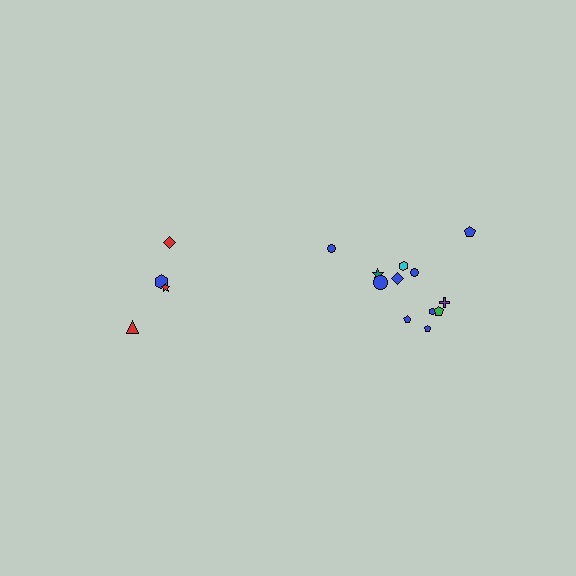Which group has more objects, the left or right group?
The right group.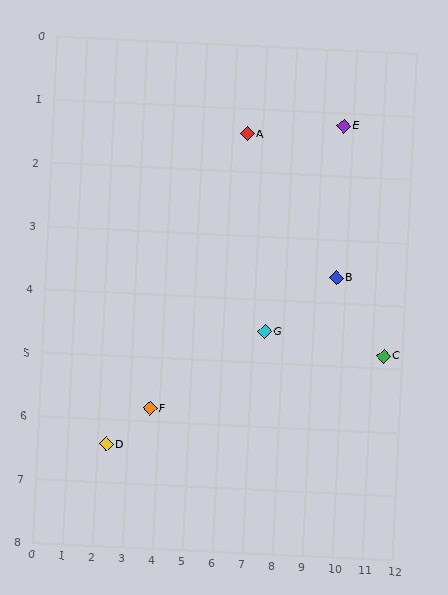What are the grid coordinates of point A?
Point A is at approximately (6.5, 1.4).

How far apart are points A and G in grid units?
Points A and G are about 3.2 grid units apart.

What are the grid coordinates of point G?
Point G is at approximately (7.4, 4.5).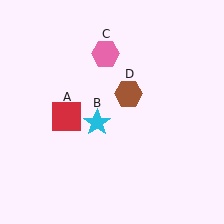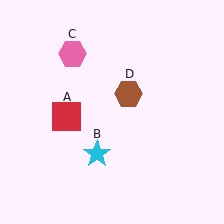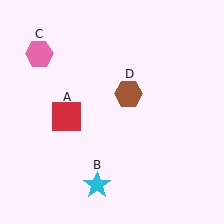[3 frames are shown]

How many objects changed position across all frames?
2 objects changed position: cyan star (object B), pink hexagon (object C).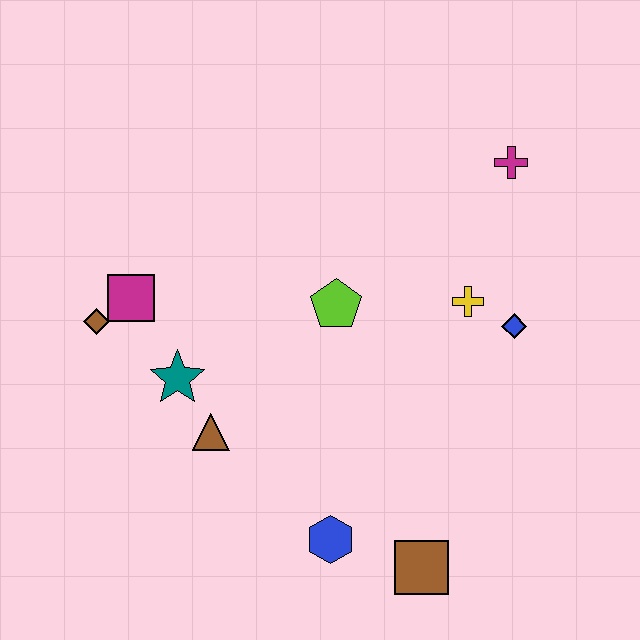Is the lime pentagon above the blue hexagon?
Yes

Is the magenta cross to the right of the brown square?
Yes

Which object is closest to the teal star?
The brown triangle is closest to the teal star.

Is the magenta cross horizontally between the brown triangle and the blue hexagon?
No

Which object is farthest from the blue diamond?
The brown diamond is farthest from the blue diamond.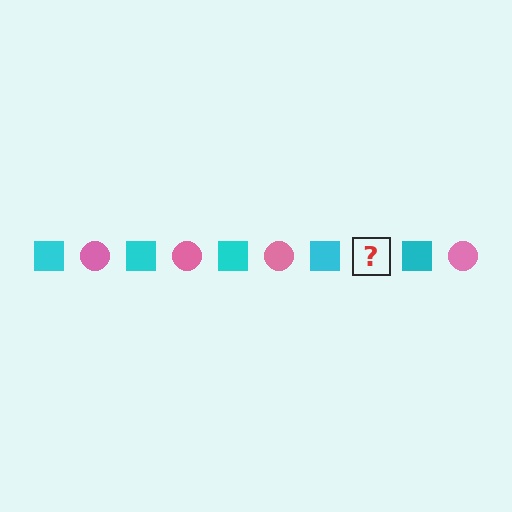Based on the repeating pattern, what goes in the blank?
The blank should be a pink circle.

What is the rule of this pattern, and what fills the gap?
The rule is that the pattern alternates between cyan square and pink circle. The gap should be filled with a pink circle.